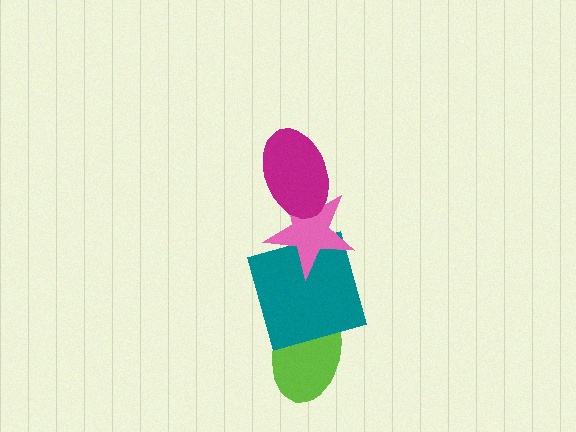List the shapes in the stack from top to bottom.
From top to bottom: the magenta ellipse, the pink star, the teal square, the lime ellipse.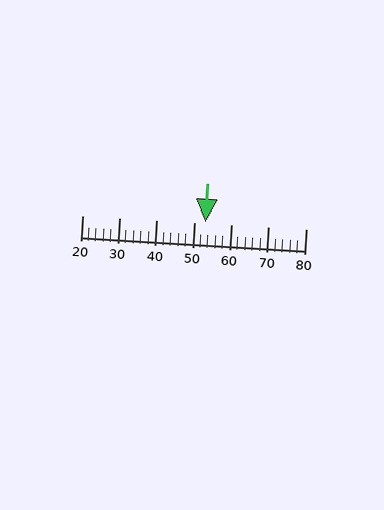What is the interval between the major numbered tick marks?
The major tick marks are spaced 10 units apart.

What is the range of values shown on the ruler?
The ruler shows values from 20 to 80.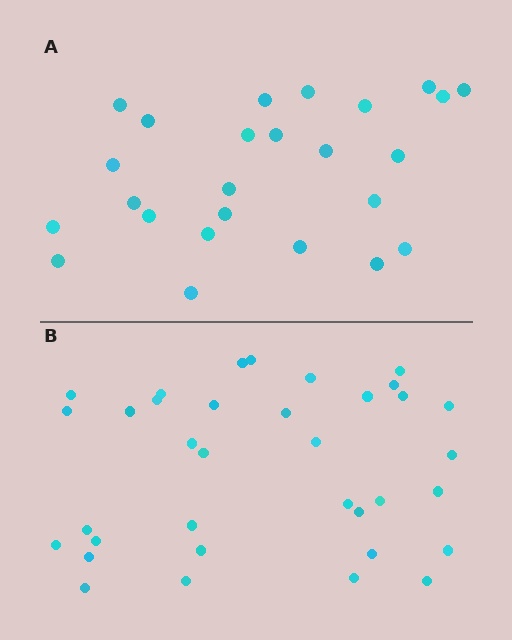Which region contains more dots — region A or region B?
Region B (the bottom region) has more dots.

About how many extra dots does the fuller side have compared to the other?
Region B has roughly 10 or so more dots than region A.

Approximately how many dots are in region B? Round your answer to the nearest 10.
About 40 dots. (The exact count is 35, which rounds to 40.)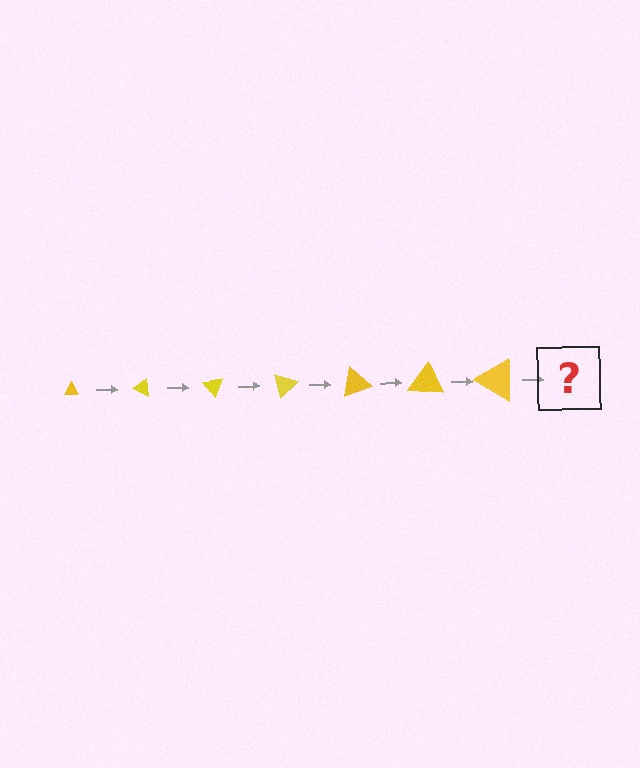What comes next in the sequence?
The next element should be a triangle, larger than the previous one and rotated 175 degrees from the start.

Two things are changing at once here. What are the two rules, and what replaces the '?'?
The two rules are that the triangle grows larger each step and it rotates 25 degrees each step. The '?' should be a triangle, larger than the previous one and rotated 175 degrees from the start.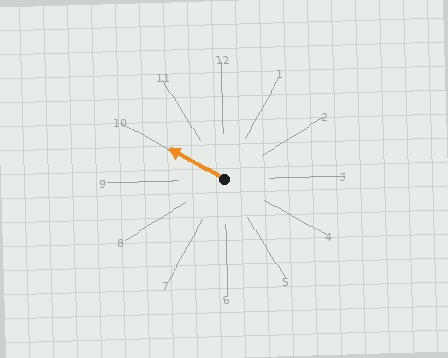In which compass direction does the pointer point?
Northwest.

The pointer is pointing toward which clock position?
Roughly 10 o'clock.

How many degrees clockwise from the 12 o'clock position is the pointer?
Approximately 300 degrees.